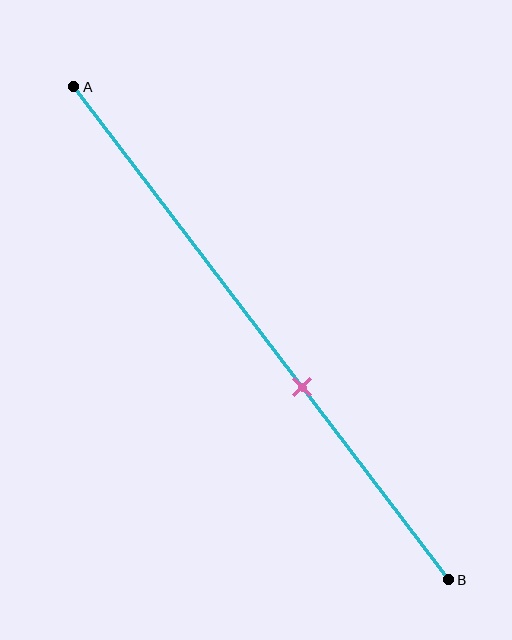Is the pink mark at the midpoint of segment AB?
No, the mark is at about 60% from A, not at the 50% midpoint.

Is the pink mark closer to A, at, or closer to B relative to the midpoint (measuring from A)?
The pink mark is closer to point B than the midpoint of segment AB.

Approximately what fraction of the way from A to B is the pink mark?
The pink mark is approximately 60% of the way from A to B.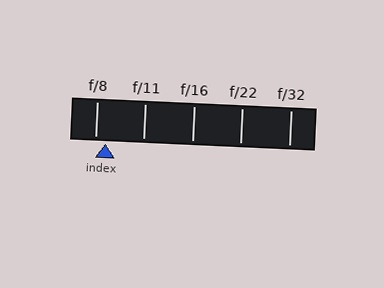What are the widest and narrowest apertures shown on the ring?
The widest aperture shown is f/8 and the narrowest is f/32.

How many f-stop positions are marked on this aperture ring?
There are 5 f-stop positions marked.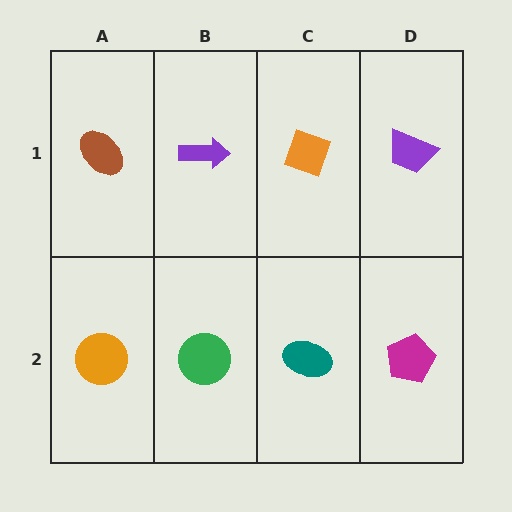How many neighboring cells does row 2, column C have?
3.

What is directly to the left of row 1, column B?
A brown ellipse.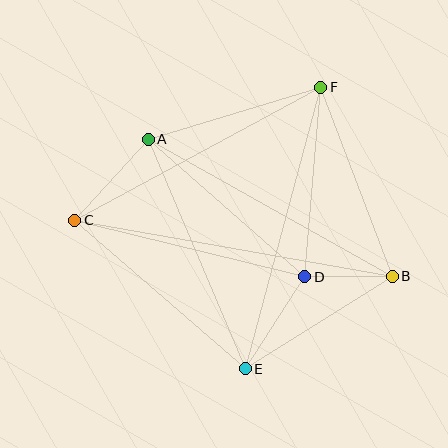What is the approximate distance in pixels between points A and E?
The distance between A and E is approximately 249 pixels.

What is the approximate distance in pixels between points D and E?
The distance between D and E is approximately 110 pixels.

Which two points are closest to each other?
Points B and D are closest to each other.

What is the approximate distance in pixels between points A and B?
The distance between A and B is approximately 280 pixels.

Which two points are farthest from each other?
Points B and C are farthest from each other.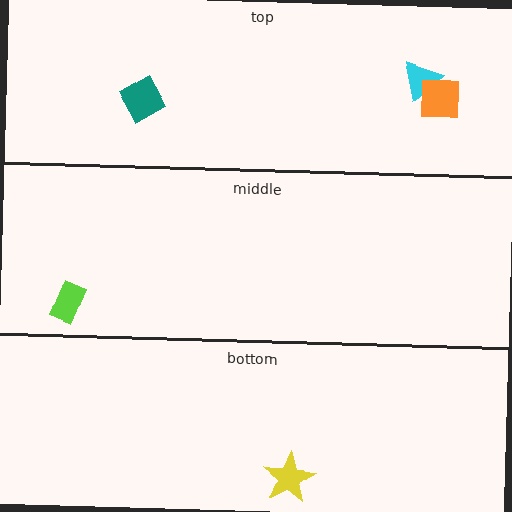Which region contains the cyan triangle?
The top region.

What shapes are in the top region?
The cyan triangle, the orange square, the teal diamond.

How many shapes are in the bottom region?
1.